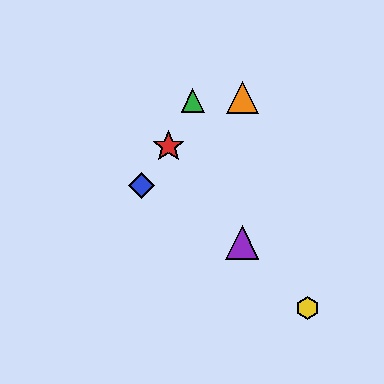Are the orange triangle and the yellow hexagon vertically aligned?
No, the orange triangle is at x≈242 and the yellow hexagon is at x≈308.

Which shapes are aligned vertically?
The purple triangle, the orange triangle are aligned vertically.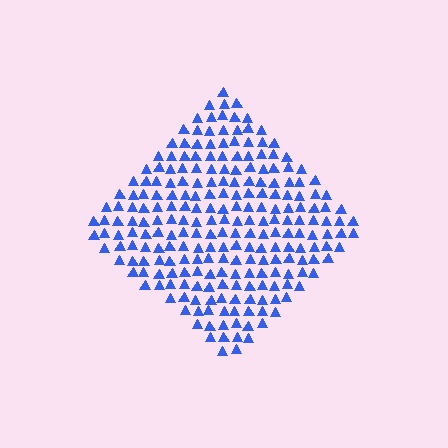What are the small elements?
The small elements are triangles.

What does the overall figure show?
The overall figure shows a diamond.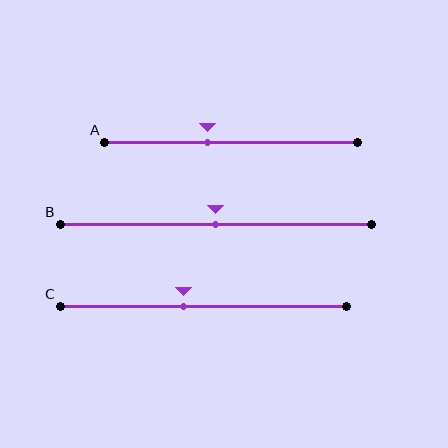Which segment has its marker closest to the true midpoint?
Segment B has its marker closest to the true midpoint.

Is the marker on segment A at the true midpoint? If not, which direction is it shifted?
No, the marker on segment A is shifted to the left by about 9% of the segment length.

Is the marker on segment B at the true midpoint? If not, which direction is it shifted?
Yes, the marker on segment B is at the true midpoint.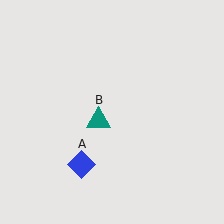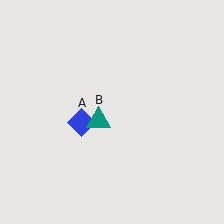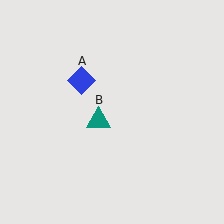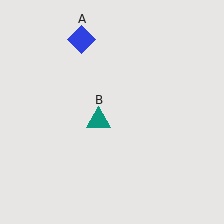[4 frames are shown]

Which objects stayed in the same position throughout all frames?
Teal triangle (object B) remained stationary.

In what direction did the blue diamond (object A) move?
The blue diamond (object A) moved up.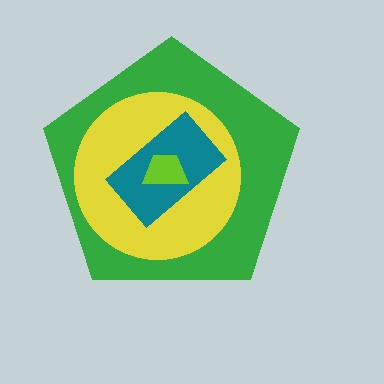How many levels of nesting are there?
4.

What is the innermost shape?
The lime trapezoid.